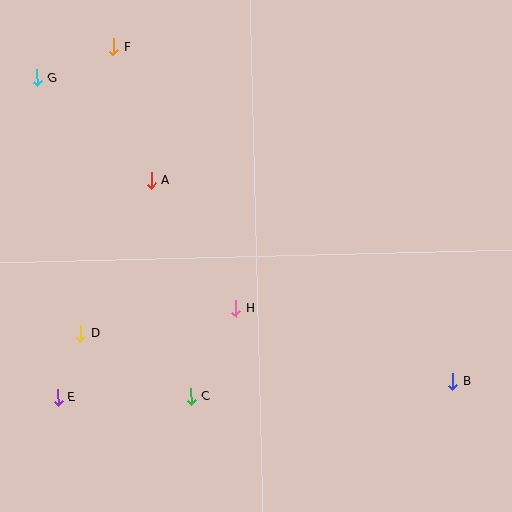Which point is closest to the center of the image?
Point H at (236, 308) is closest to the center.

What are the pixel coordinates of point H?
Point H is at (236, 308).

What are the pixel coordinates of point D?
Point D is at (81, 334).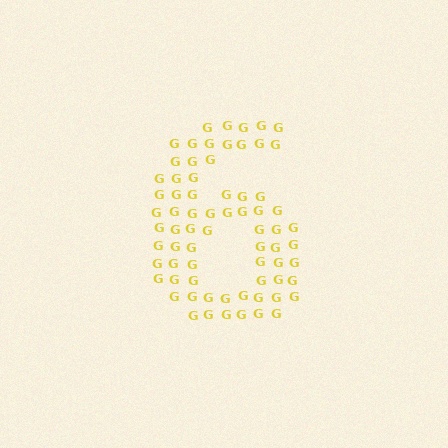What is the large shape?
The large shape is the digit 6.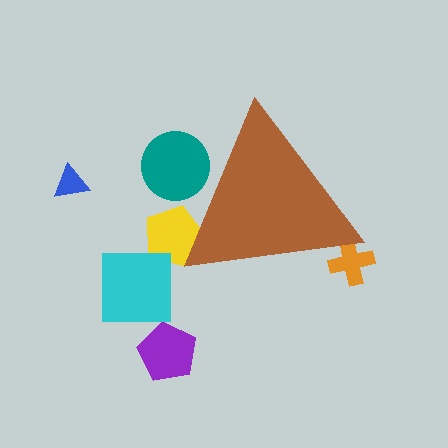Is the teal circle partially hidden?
Yes, the teal circle is partially hidden behind the brown triangle.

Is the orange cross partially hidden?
Yes, the orange cross is partially hidden behind the brown triangle.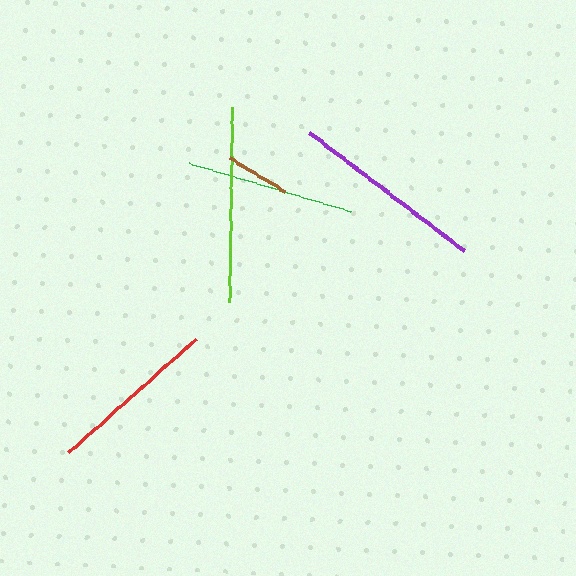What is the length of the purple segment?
The purple segment is approximately 195 pixels long.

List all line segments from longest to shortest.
From longest to shortest: purple, lime, red, green, brown.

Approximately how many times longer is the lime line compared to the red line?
The lime line is approximately 1.1 times the length of the red line.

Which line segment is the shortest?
The brown line is the shortest at approximately 64 pixels.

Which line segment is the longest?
The purple line is the longest at approximately 195 pixels.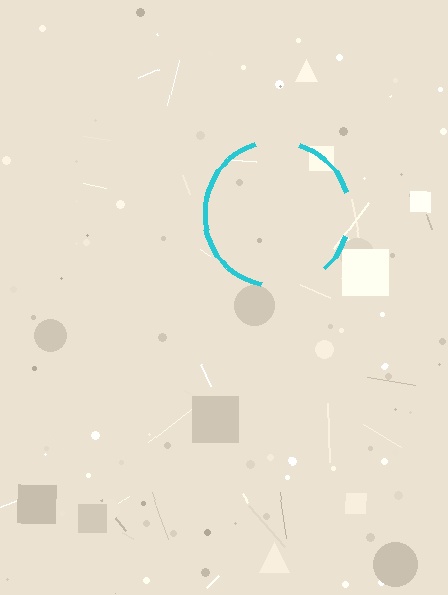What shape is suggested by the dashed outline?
The dashed outline suggests a circle.